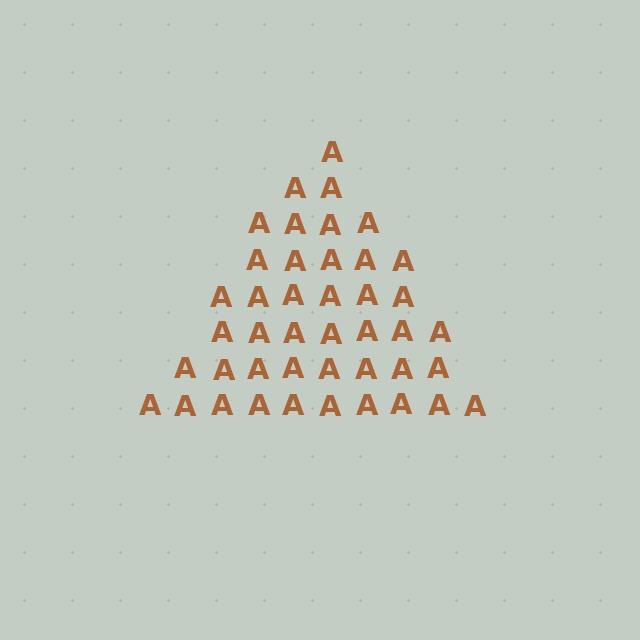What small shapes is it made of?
It is made of small letter A's.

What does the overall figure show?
The overall figure shows a triangle.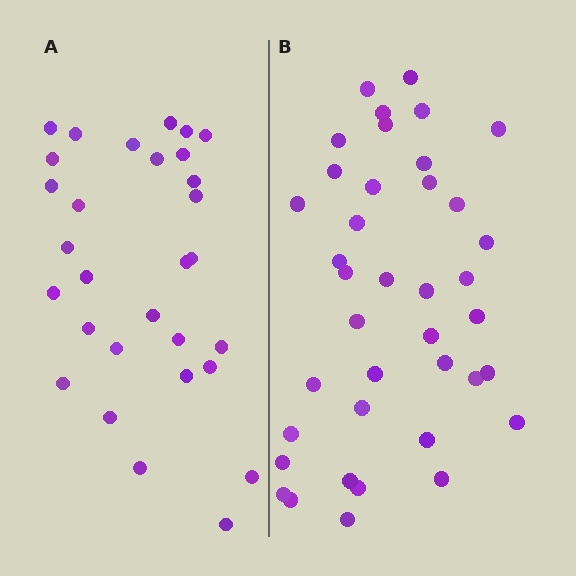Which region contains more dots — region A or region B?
Region B (the right region) has more dots.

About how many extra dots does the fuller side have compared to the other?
Region B has roughly 8 or so more dots than region A.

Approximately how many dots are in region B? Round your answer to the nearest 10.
About 40 dots. (The exact count is 39, which rounds to 40.)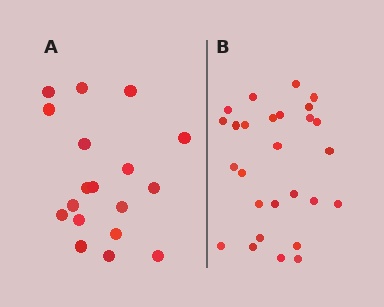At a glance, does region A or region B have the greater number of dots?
Region B (the right region) has more dots.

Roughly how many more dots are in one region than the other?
Region B has roughly 8 or so more dots than region A.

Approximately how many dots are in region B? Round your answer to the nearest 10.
About 30 dots. (The exact count is 27, which rounds to 30.)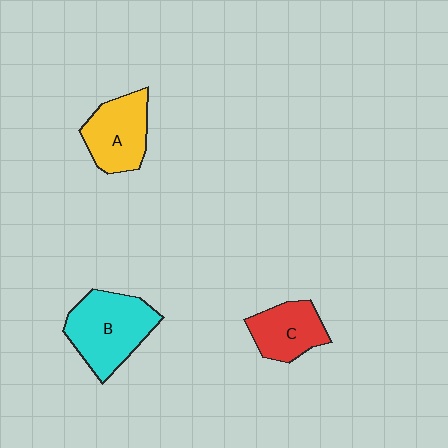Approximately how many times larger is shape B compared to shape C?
Approximately 1.5 times.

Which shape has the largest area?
Shape B (cyan).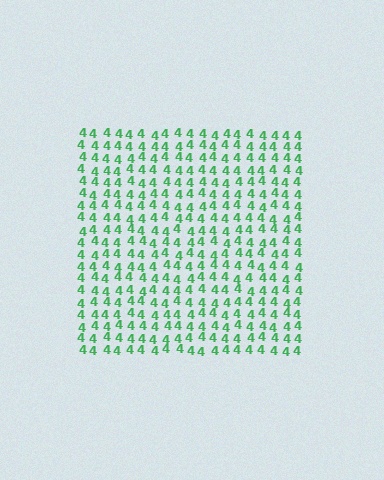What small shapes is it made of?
It is made of small digit 4's.